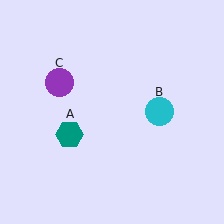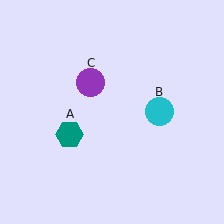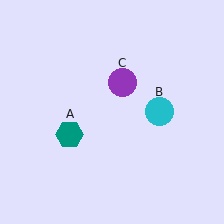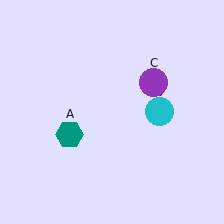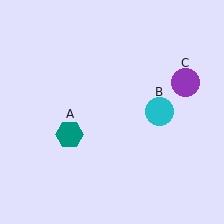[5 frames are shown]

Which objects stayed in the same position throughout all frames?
Teal hexagon (object A) and cyan circle (object B) remained stationary.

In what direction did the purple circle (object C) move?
The purple circle (object C) moved right.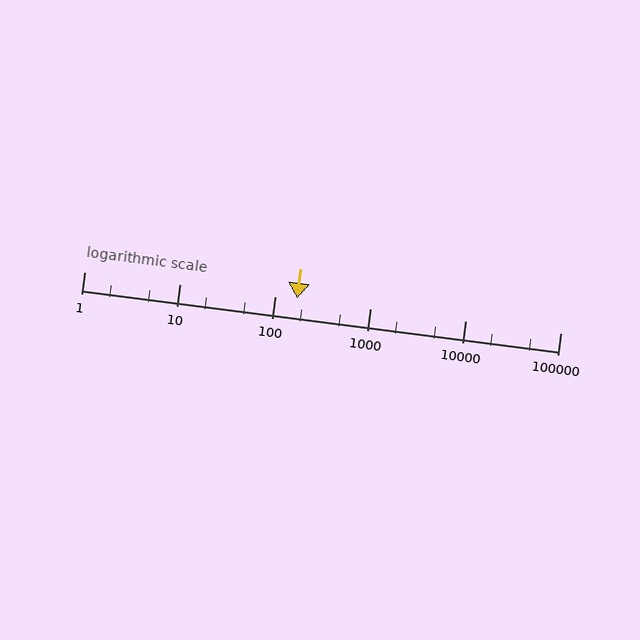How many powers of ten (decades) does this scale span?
The scale spans 5 decades, from 1 to 100000.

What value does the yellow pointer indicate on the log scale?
The pointer indicates approximately 170.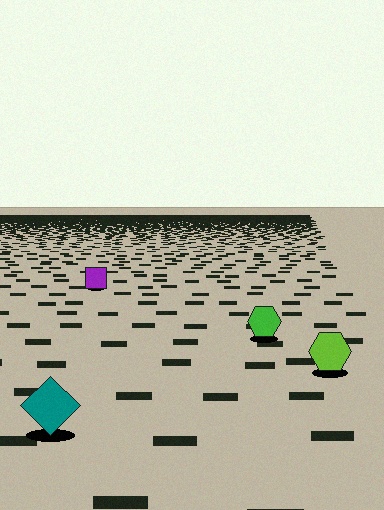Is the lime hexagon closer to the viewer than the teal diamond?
No. The teal diamond is closer — you can tell from the texture gradient: the ground texture is coarser near it.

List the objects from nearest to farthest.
From nearest to farthest: the teal diamond, the lime hexagon, the green hexagon, the purple square.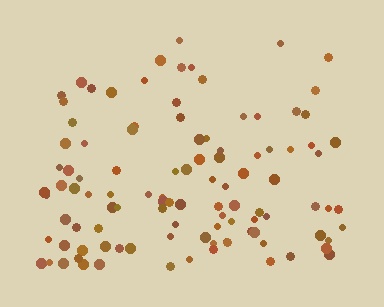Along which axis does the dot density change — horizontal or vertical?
Vertical.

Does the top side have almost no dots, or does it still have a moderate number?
Still a moderate number, just noticeably fewer than the bottom.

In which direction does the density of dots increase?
From top to bottom, with the bottom side densest.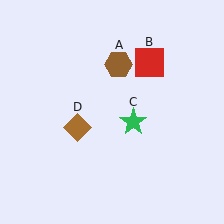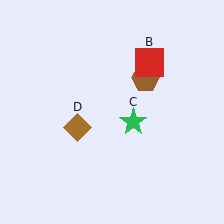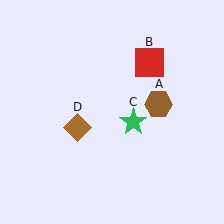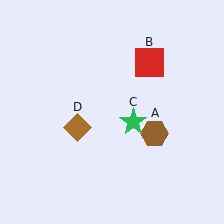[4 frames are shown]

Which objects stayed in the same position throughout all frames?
Red square (object B) and green star (object C) and brown diamond (object D) remained stationary.